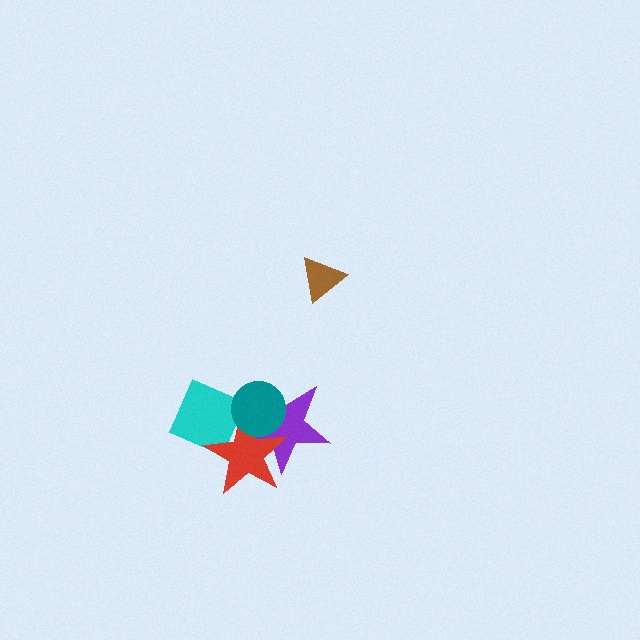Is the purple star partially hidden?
Yes, it is partially covered by another shape.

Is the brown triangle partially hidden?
No, no other shape covers it.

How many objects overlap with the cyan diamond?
3 objects overlap with the cyan diamond.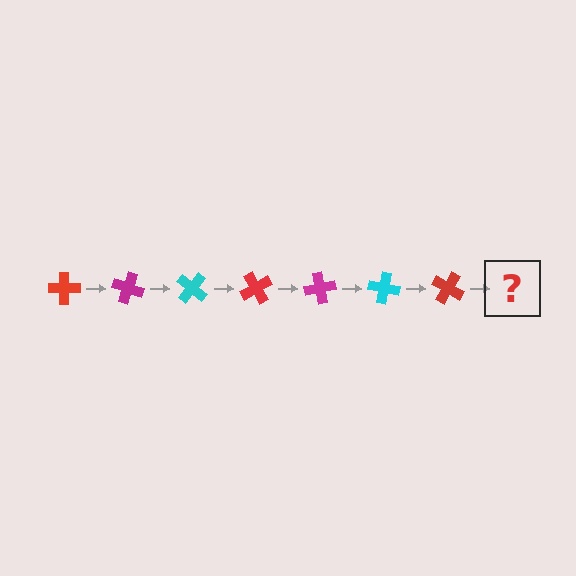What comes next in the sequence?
The next element should be a magenta cross, rotated 140 degrees from the start.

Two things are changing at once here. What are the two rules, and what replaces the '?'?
The two rules are that it rotates 20 degrees each step and the color cycles through red, magenta, and cyan. The '?' should be a magenta cross, rotated 140 degrees from the start.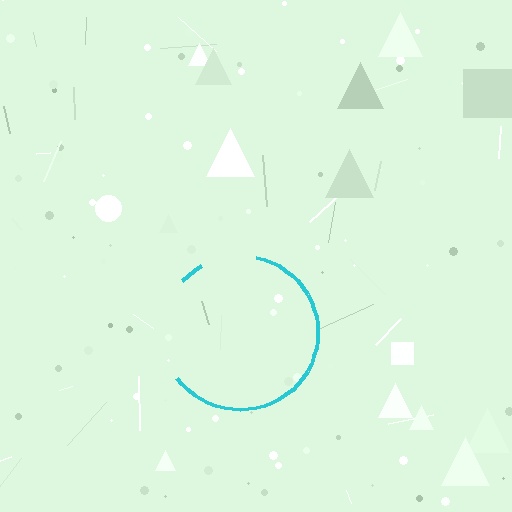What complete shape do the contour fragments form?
The contour fragments form a circle.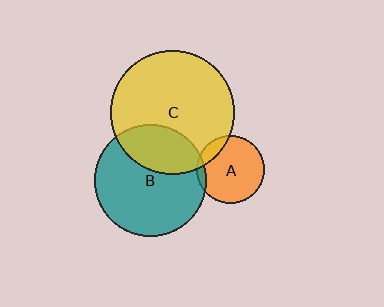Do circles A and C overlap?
Yes.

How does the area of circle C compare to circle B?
Approximately 1.2 times.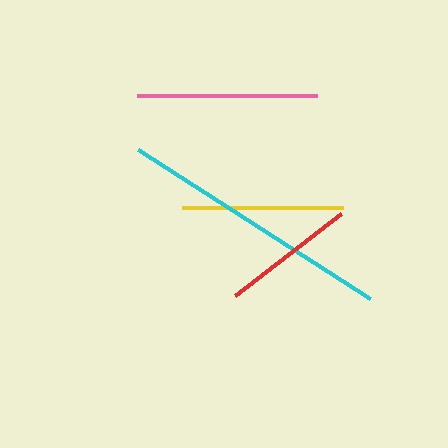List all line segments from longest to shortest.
From longest to shortest: cyan, pink, yellow, red.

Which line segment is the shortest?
The red line is the shortest at approximately 134 pixels.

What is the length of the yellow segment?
The yellow segment is approximately 161 pixels long.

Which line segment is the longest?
The cyan line is the longest at approximately 275 pixels.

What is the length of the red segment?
The red segment is approximately 134 pixels long.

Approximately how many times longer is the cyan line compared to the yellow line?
The cyan line is approximately 1.7 times the length of the yellow line.